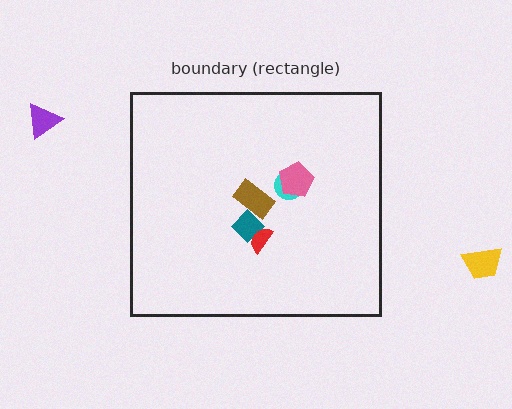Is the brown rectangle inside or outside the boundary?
Inside.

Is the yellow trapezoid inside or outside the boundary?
Outside.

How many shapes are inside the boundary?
5 inside, 2 outside.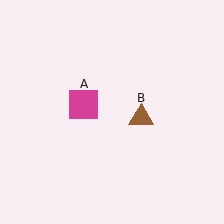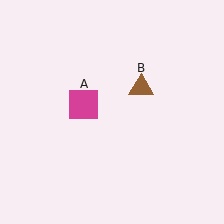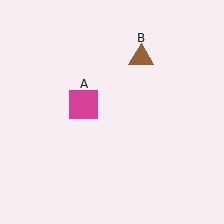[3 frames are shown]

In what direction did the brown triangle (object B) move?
The brown triangle (object B) moved up.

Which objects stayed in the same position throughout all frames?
Magenta square (object A) remained stationary.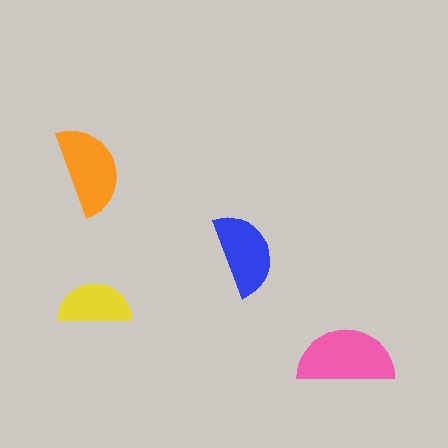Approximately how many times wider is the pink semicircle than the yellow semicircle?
About 1.5 times wider.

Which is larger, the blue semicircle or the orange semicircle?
The orange one.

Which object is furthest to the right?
The pink semicircle is rightmost.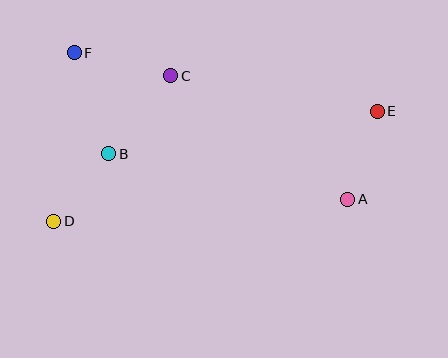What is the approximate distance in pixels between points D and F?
The distance between D and F is approximately 170 pixels.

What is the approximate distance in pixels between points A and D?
The distance between A and D is approximately 295 pixels.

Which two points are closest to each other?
Points B and D are closest to each other.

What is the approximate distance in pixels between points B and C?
The distance between B and C is approximately 100 pixels.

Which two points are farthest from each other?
Points D and E are farthest from each other.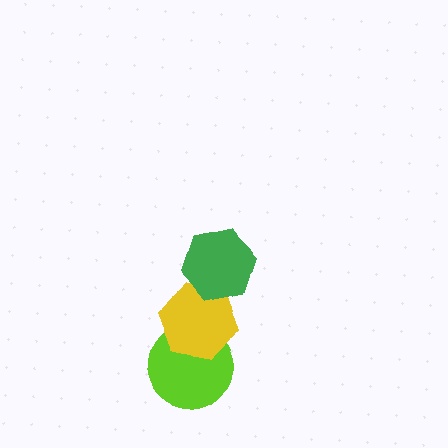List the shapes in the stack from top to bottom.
From top to bottom: the green hexagon, the yellow hexagon, the lime circle.